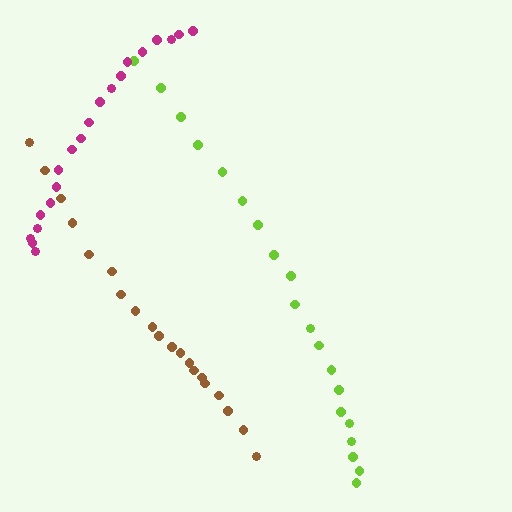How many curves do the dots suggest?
There are 3 distinct paths.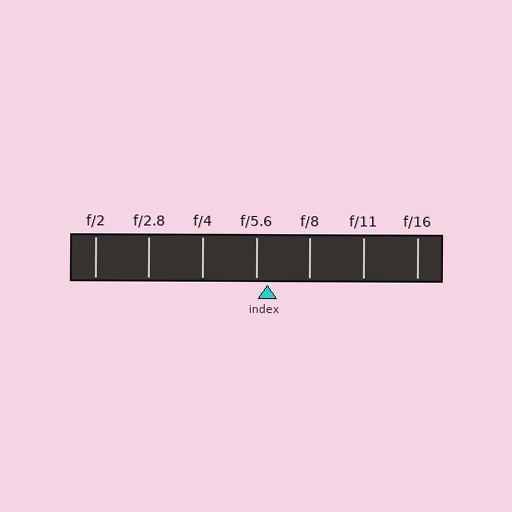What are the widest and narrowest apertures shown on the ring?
The widest aperture shown is f/2 and the narrowest is f/16.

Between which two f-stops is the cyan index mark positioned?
The index mark is between f/5.6 and f/8.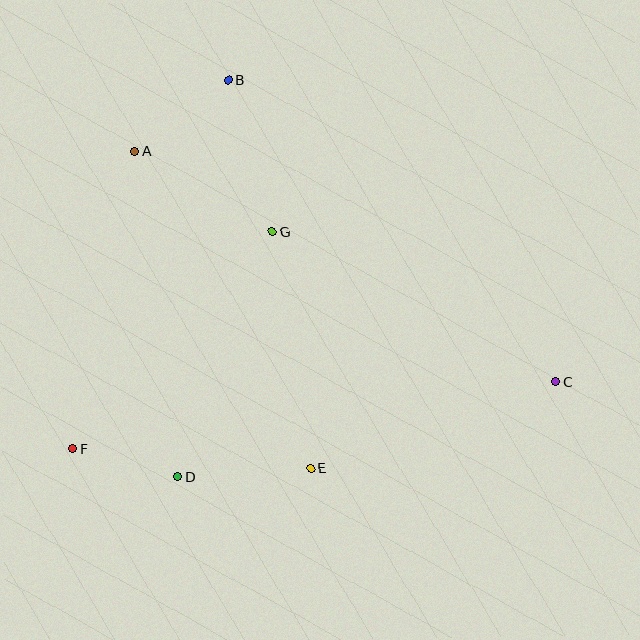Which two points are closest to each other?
Points D and F are closest to each other.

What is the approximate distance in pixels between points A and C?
The distance between A and C is approximately 480 pixels.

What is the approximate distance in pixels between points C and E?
The distance between C and E is approximately 260 pixels.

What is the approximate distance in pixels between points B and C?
The distance between B and C is approximately 445 pixels.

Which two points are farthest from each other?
Points C and F are farthest from each other.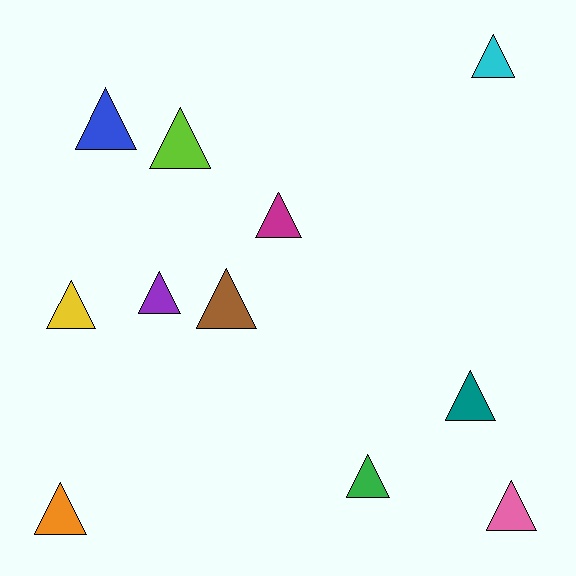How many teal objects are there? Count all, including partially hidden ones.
There is 1 teal object.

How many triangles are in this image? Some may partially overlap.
There are 11 triangles.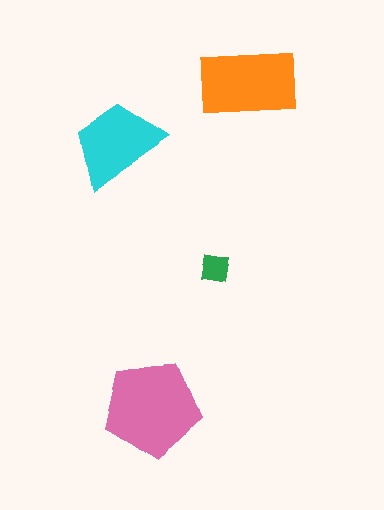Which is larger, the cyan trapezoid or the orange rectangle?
The orange rectangle.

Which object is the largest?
The pink pentagon.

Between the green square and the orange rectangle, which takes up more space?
The orange rectangle.